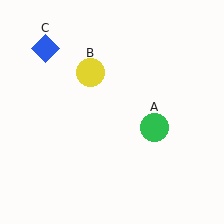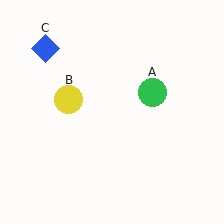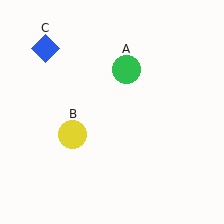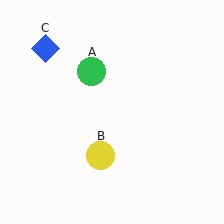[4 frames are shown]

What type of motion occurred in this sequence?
The green circle (object A), yellow circle (object B) rotated counterclockwise around the center of the scene.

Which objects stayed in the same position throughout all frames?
Blue diamond (object C) remained stationary.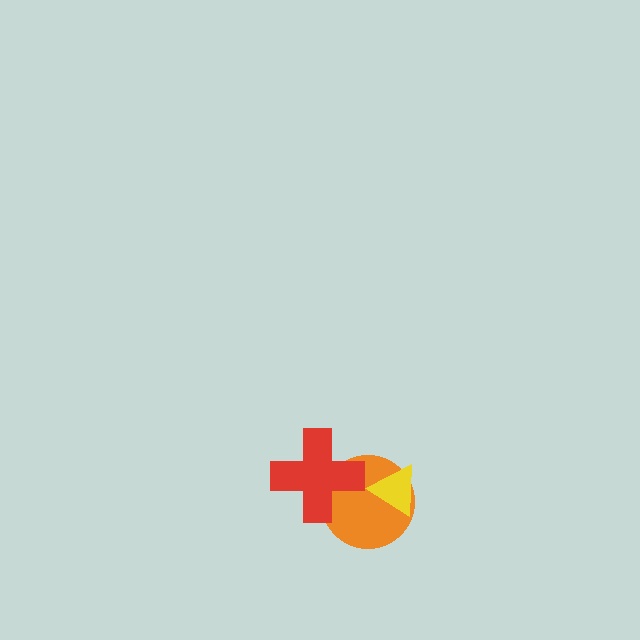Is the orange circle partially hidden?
Yes, it is partially covered by another shape.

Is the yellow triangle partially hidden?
No, no other shape covers it.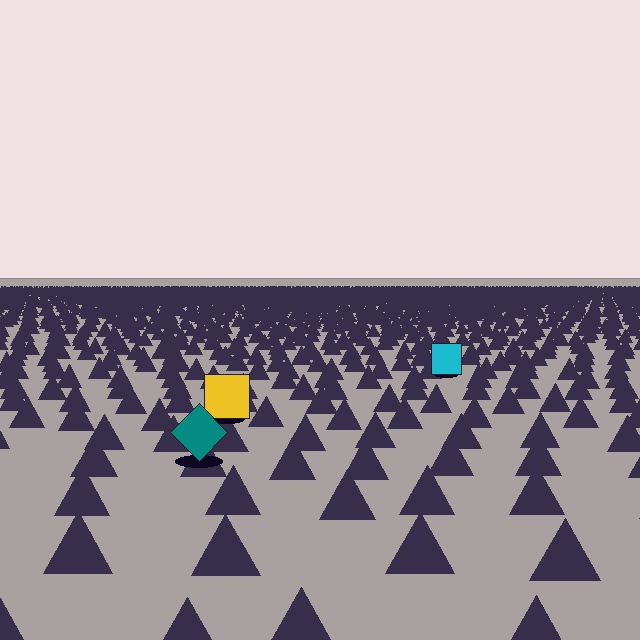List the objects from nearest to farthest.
From nearest to farthest: the teal diamond, the yellow square, the cyan square.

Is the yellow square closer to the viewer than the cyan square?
Yes. The yellow square is closer — you can tell from the texture gradient: the ground texture is coarser near it.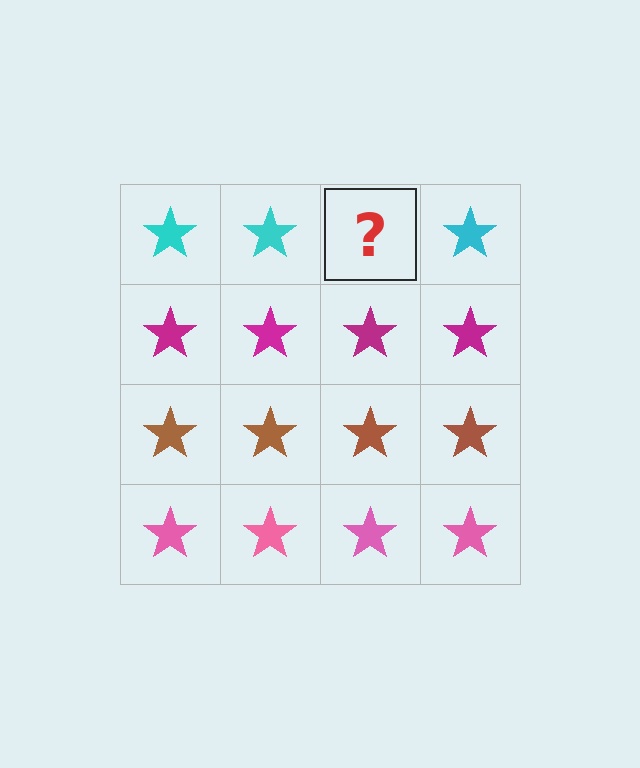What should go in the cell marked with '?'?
The missing cell should contain a cyan star.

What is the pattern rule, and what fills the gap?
The rule is that each row has a consistent color. The gap should be filled with a cyan star.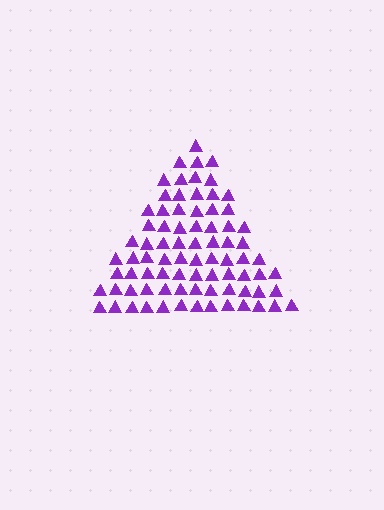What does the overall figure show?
The overall figure shows a triangle.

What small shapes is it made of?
It is made of small triangles.